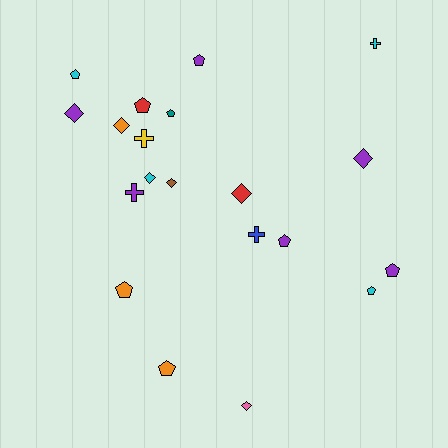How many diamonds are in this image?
There are 7 diamonds.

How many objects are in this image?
There are 20 objects.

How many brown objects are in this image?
There is 1 brown object.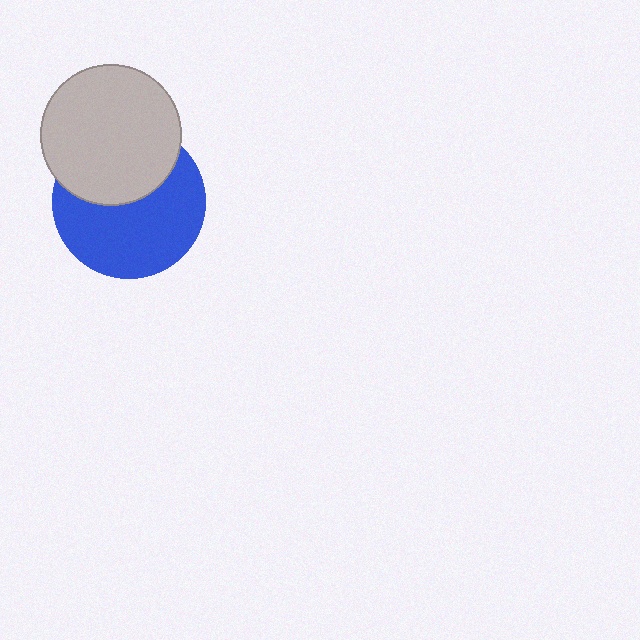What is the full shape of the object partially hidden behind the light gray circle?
The partially hidden object is a blue circle.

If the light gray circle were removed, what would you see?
You would see the complete blue circle.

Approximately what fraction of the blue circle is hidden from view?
Roughly 39% of the blue circle is hidden behind the light gray circle.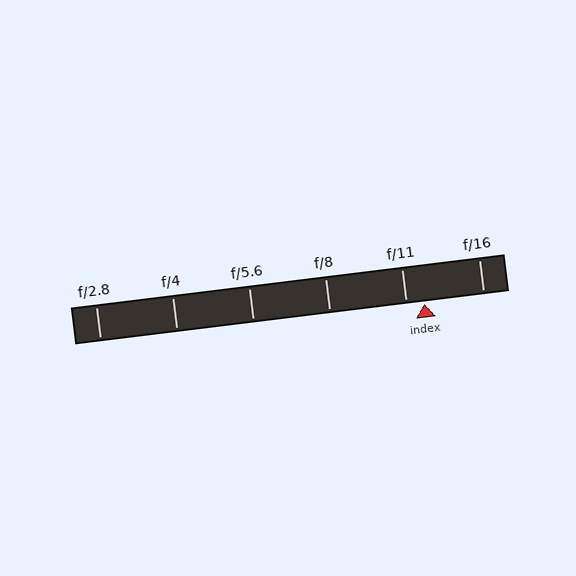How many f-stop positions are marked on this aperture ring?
There are 6 f-stop positions marked.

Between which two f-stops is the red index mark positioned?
The index mark is between f/11 and f/16.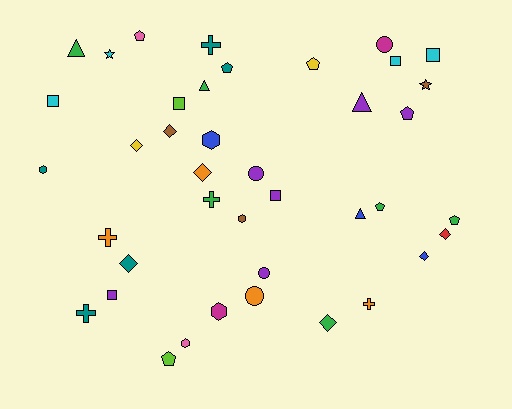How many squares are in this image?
There are 6 squares.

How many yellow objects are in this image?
There are 2 yellow objects.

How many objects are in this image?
There are 40 objects.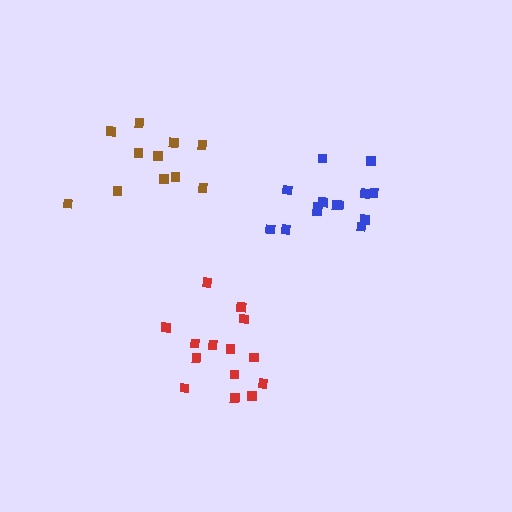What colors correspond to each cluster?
The clusters are colored: blue, red, brown.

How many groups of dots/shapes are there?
There are 3 groups.